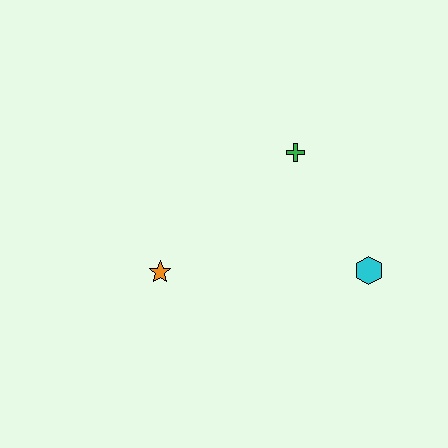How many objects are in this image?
There are 3 objects.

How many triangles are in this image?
There are no triangles.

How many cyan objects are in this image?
There is 1 cyan object.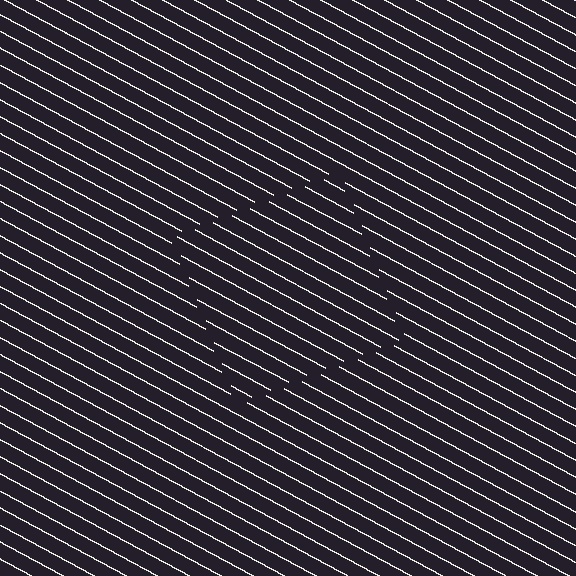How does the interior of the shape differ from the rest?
The interior of the shape contains the same grating, shifted by half a period — the contour is defined by the phase discontinuity where line-ends from the inner and outer gratings abut.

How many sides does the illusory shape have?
4 sides — the line-ends trace a square.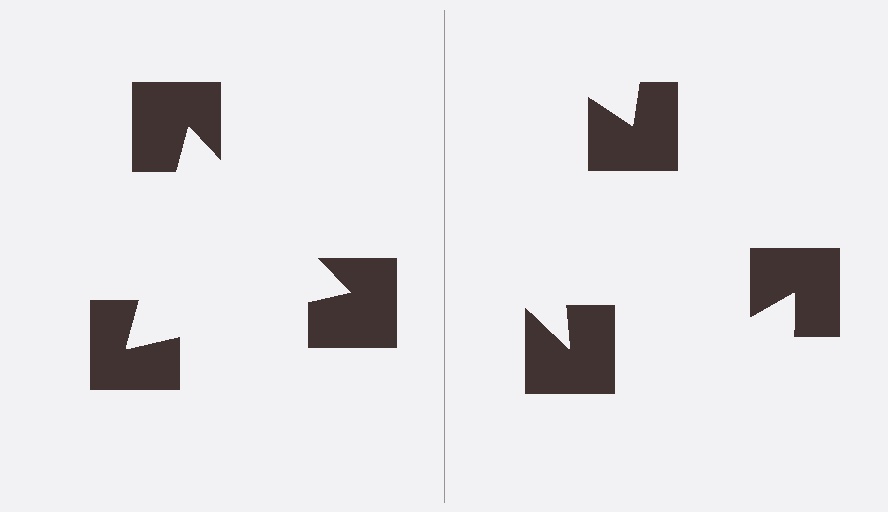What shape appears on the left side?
An illusory triangle.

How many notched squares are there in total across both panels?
6 — 3 on each side.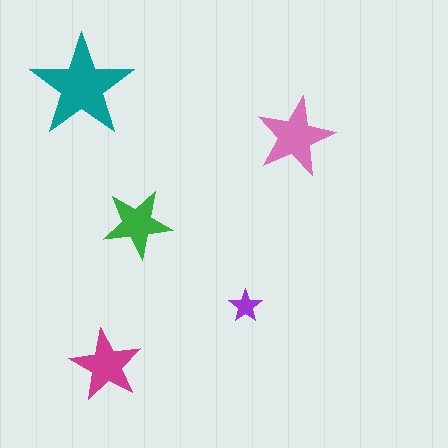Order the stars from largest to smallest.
the teal one, the pink one, the magenta one, the green one, the purple one.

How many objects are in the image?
There are 5 objects in the image.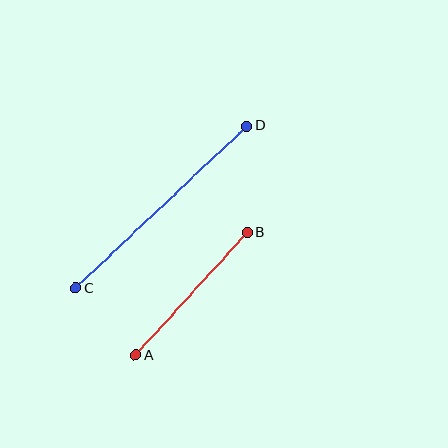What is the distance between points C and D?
The distance is approximately 236 pixels.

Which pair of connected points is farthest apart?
Points C and D are farthest apart.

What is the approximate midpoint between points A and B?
The midpoint is at approximately (192, 294) pixels.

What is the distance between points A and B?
The distance is approximately 166 pixels.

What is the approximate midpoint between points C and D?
The midpoint is at approximately (161, 207) pixels.